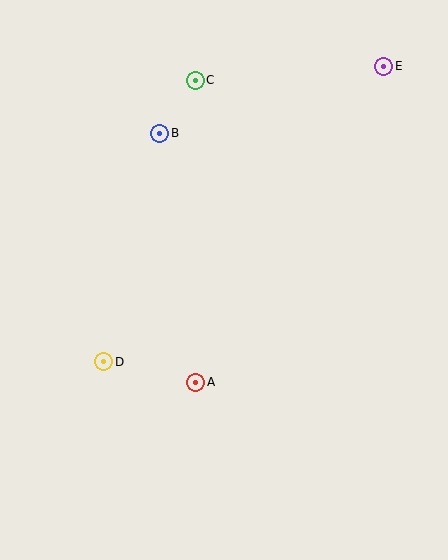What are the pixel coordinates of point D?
Point D is at (104, 362).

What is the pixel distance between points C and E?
The distance between C and E is 189 pixels.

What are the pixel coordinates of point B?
Point B is at (160, 133).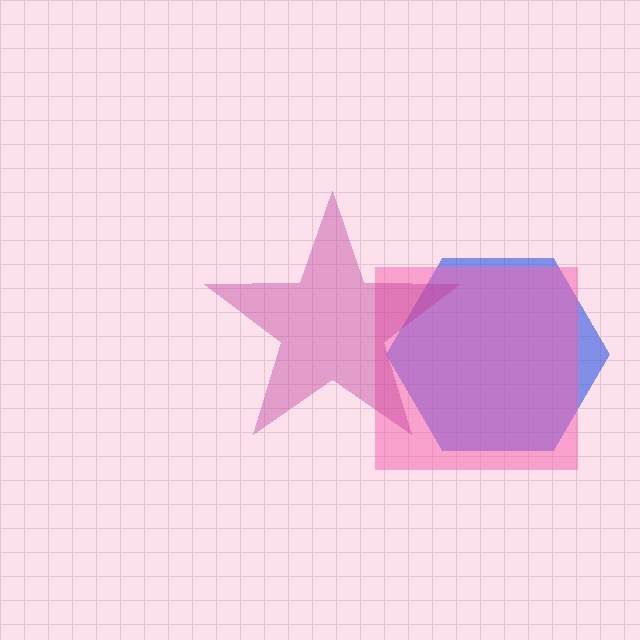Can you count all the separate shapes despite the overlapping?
Yes, there are 3 separate shapes.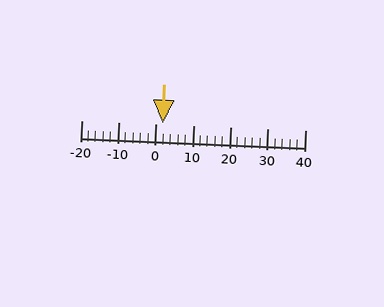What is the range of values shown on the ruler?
The ruler shows values from -20 to 40.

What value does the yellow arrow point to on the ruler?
The yellow arrow points to approximately 2.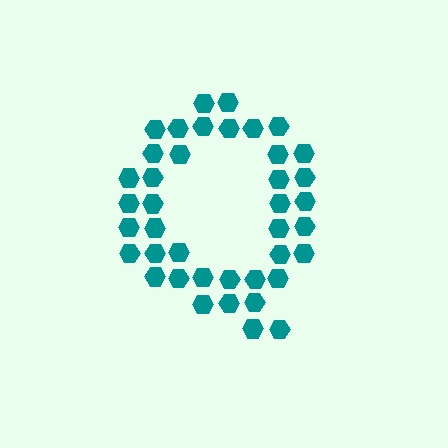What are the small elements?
The small elements are hexagons.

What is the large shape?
The large shape is the letter Q.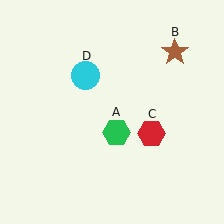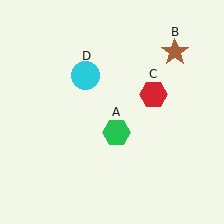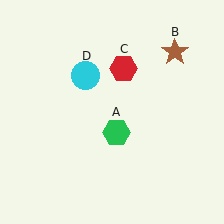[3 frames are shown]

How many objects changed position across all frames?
1 object changed position: red hexagon (object C).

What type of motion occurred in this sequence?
The red hexagon (object C) rotated counterclockwise around the center of the scene.